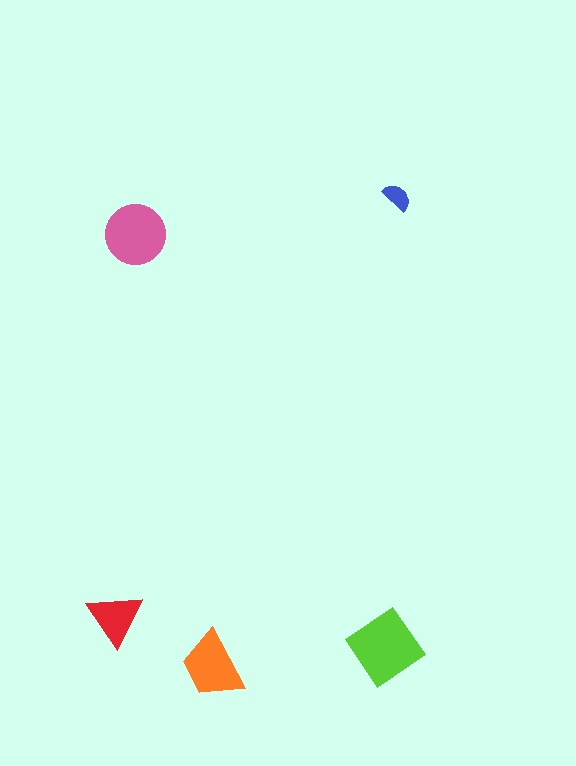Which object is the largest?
The lime diamond.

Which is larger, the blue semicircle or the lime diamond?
The lime diamond.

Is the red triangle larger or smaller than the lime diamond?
Smaller.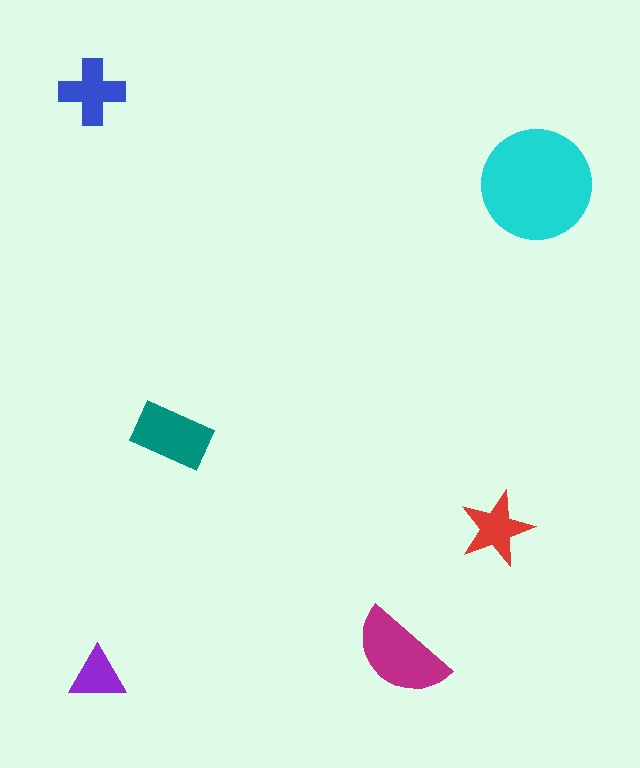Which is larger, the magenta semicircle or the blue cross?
The magenta semicircle.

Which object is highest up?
The blue cross is topmost.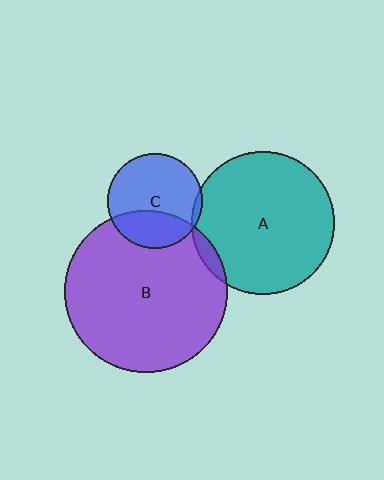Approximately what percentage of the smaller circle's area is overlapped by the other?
Approximately 5%.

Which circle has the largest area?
Circle B (purple).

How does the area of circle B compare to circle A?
Approximately 1.3 times.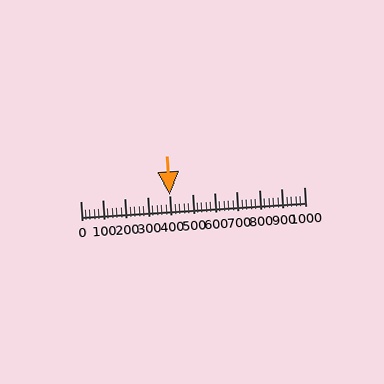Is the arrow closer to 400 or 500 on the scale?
The arrow is closer to 400.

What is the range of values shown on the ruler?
The ruler shows values from 0 to 1000.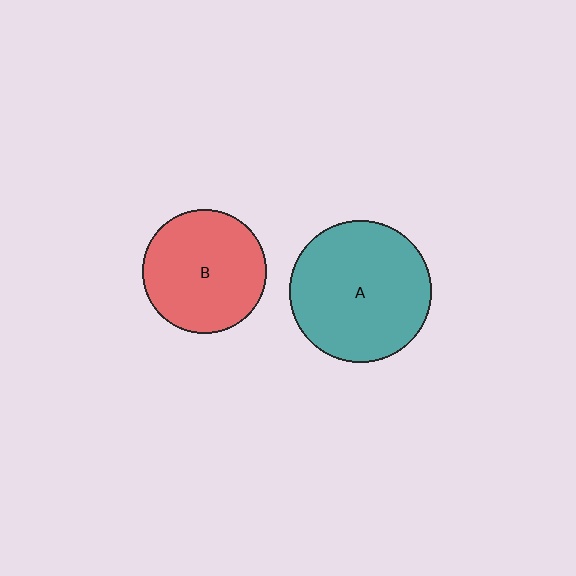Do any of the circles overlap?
No, none of the circles overlap.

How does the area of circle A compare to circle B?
Approximately 1.3 times.